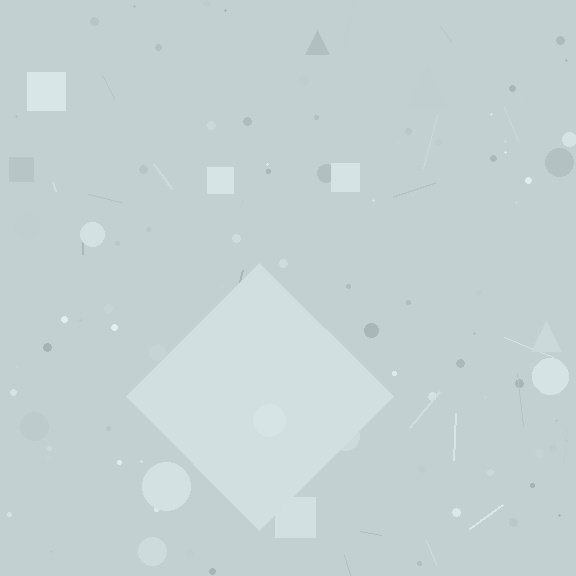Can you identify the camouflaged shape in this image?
The camouflaged shape is a diamond.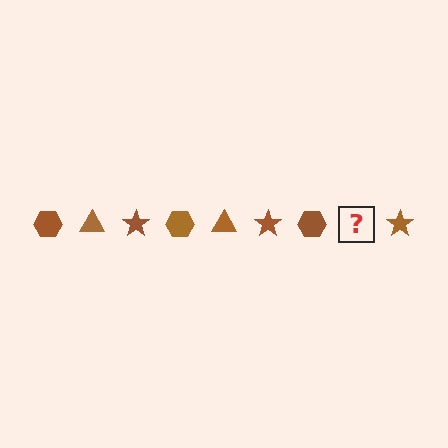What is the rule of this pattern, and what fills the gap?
The rule is that the pattern cycles through hexagon, triangle, star shapes in brown. The gap should be filled with a brown triangle.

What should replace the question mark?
The question mark should be replaced with a brown triangle.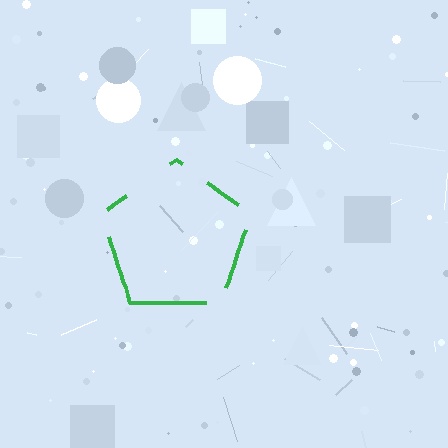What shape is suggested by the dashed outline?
The dashed outline suggests a pentagon.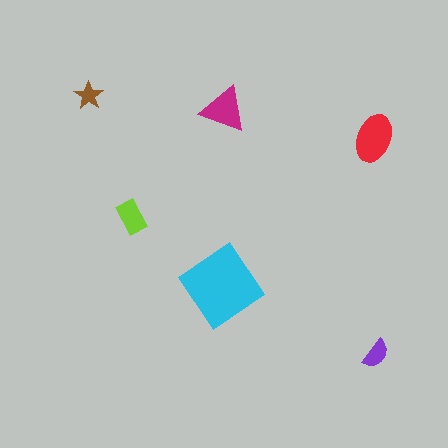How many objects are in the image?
There are 6 objects in the image.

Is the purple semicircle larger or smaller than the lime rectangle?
Smaller.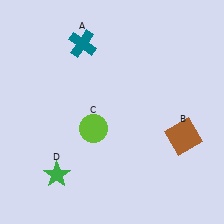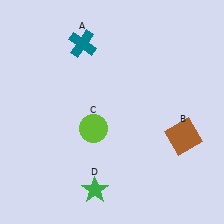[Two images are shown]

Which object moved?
The green star (D) moved right.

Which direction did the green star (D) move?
The green star (D) moved right.